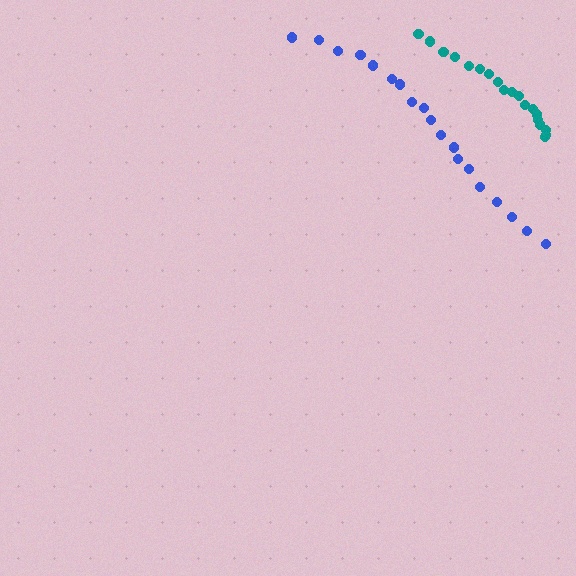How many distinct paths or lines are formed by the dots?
There are 2 distinct paths.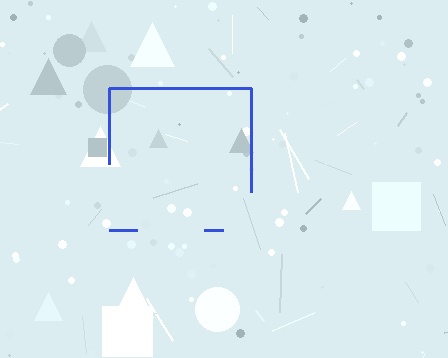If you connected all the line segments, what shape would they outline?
They would outline a square.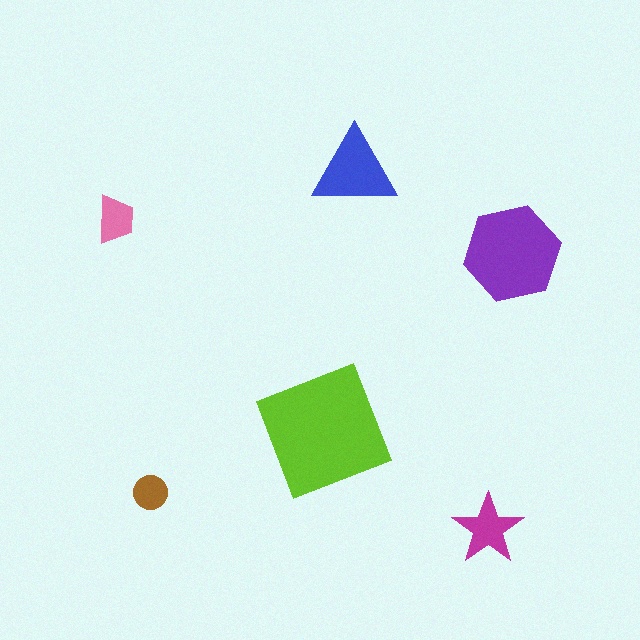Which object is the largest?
The lime square.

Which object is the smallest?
The brown circle.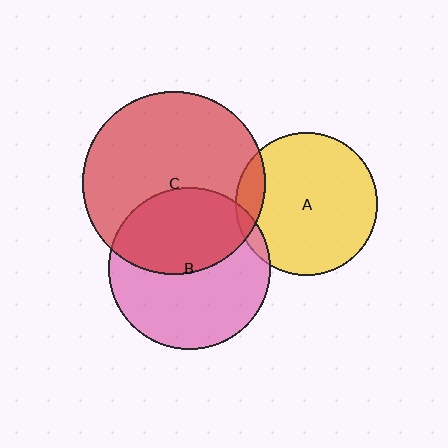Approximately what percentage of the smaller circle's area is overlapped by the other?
Approximately 10%.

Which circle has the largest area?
Circle C (red).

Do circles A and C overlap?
Yes.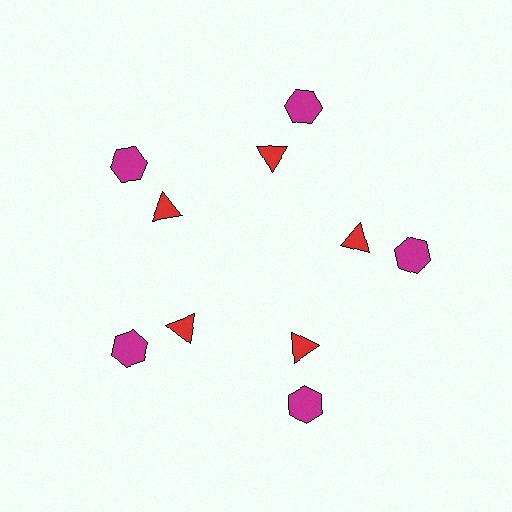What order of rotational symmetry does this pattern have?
This pattern has 5-fold rotational symmetry.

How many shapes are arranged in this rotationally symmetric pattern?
There are 10 shapes, arranged in 5 groups of 2.